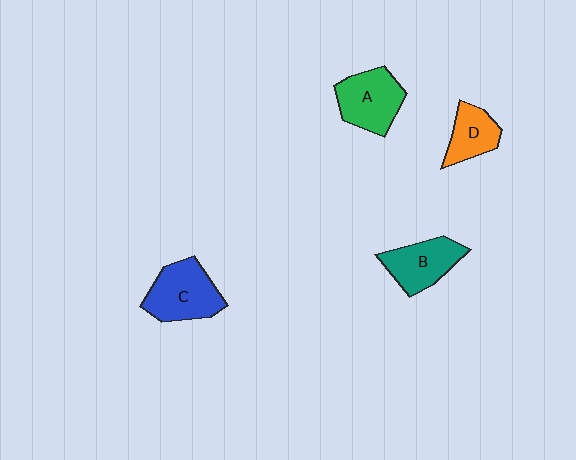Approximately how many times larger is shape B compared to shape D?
Approximately 1.3 times.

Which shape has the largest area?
Shape C (blue).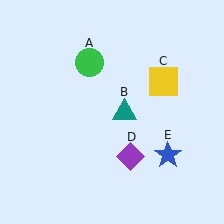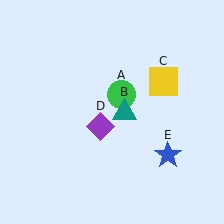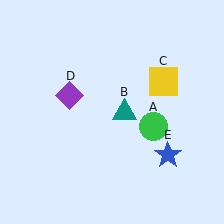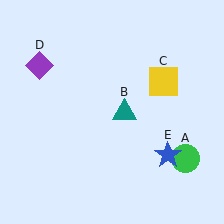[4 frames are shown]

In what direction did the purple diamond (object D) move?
The purple diamond (object D) moved up and to the left.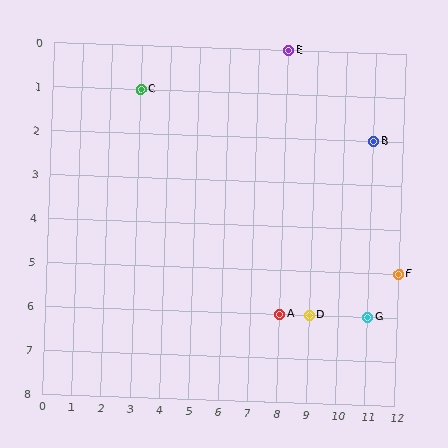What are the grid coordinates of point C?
Point C is at grid coordinates (3, 1).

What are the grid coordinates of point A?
Point A is at grid coordinates (8, 6).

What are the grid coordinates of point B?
Point B is at grid coordinates (11, 2).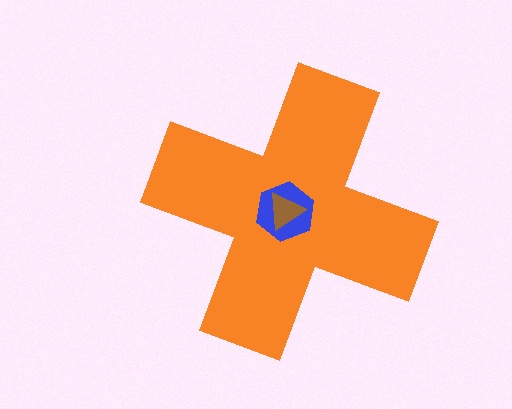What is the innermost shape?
The brown triangle.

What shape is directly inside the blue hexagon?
The brown triangle.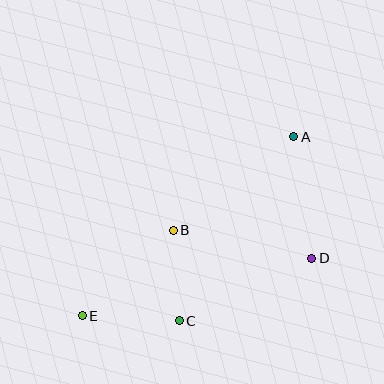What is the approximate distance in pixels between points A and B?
The distance between A and B is approximately 152 pixels.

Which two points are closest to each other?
Points B and C are closest to each other.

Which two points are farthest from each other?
Points A and E are farthest from each other.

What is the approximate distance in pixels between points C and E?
The distance between C and E is approximately 97 pixels.